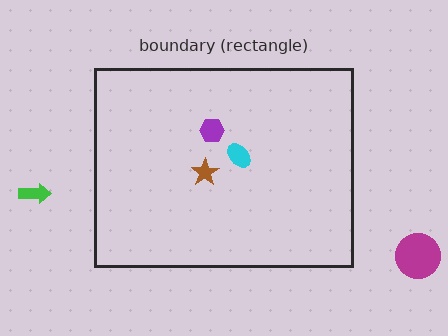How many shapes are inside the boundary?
3 inside, 2 outside.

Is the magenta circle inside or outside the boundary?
Outside.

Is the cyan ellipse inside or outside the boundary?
Inside.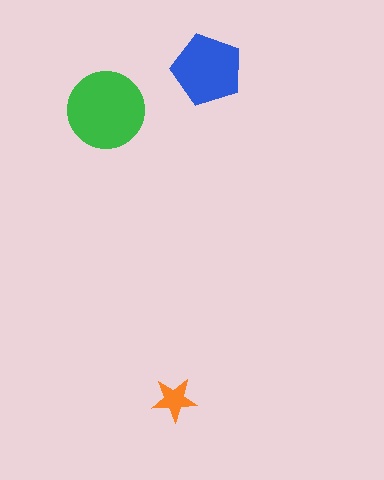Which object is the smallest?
The orange star.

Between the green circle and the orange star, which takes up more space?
The green circle.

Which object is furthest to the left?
The green circle is leftmost.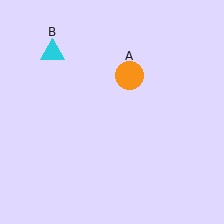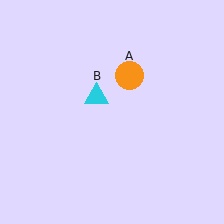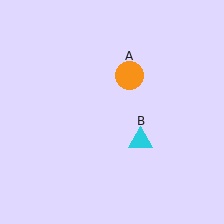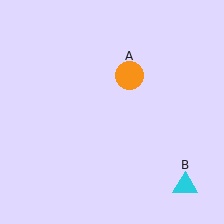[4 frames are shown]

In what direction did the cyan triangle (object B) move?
The cyan triangle (object B) moved down and to the right.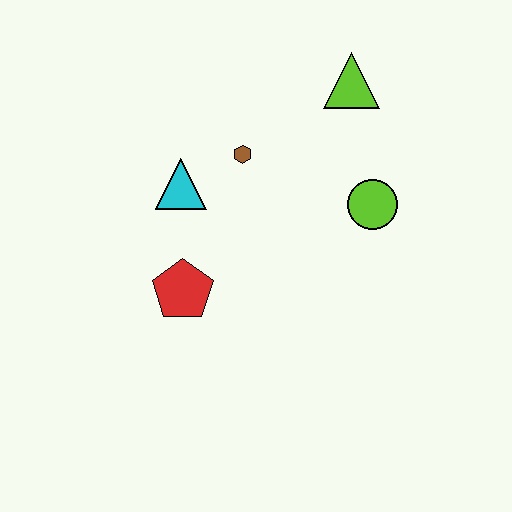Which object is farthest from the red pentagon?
The lime triangle is farthest from the red pentagon.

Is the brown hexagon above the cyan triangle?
Yes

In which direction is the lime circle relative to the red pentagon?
The lime circle is to the right of the red pentagon.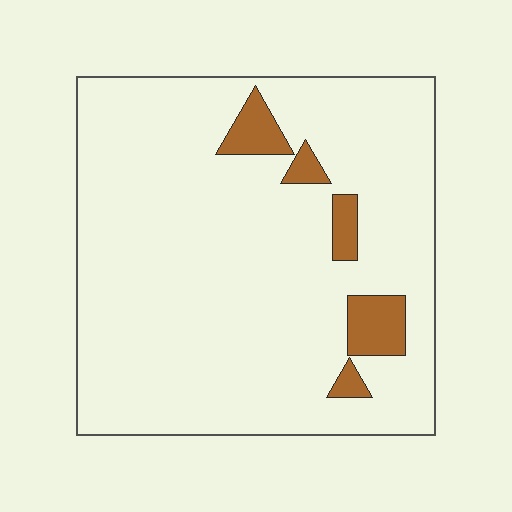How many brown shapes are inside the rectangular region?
5.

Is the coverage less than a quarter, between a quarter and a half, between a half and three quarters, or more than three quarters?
Less than a quarter.